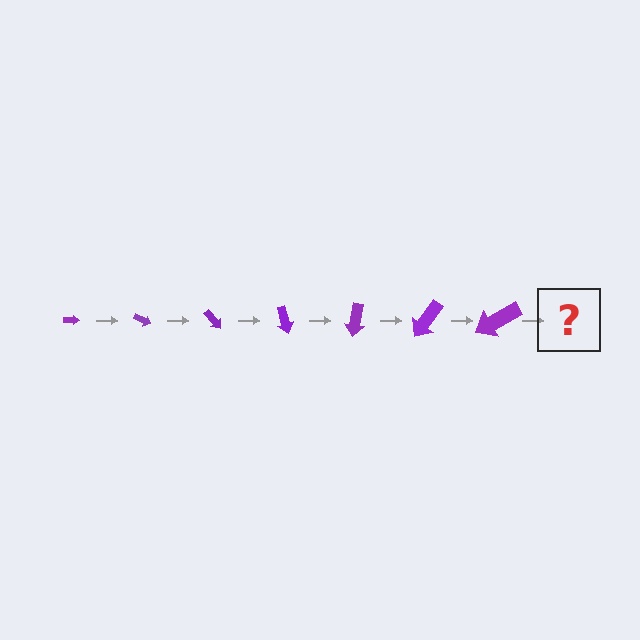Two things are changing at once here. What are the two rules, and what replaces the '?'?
The two rules are that the arrow grows larger each step and it rotates 25 degrees each step. The '?' should be an arrow, larger than the previous one and rotated 175 degrees from the start.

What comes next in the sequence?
The next element should be an arrow, larger than the previous one and rotated 175 degrees from the start.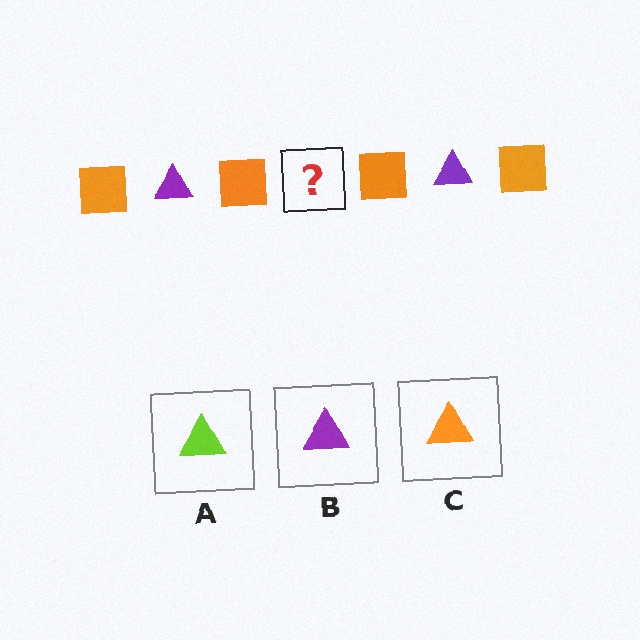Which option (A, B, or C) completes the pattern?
B.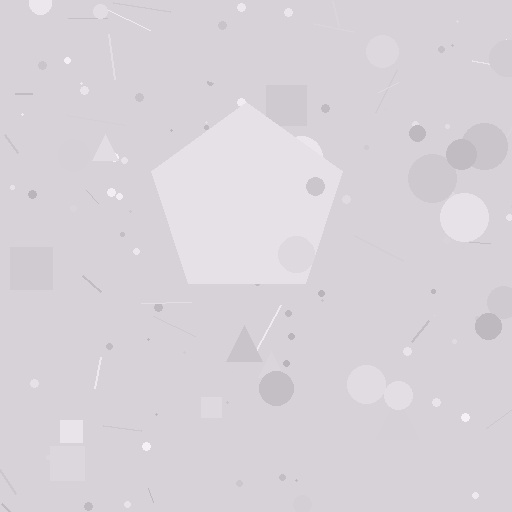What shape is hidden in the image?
A pentagon is hidden in the image.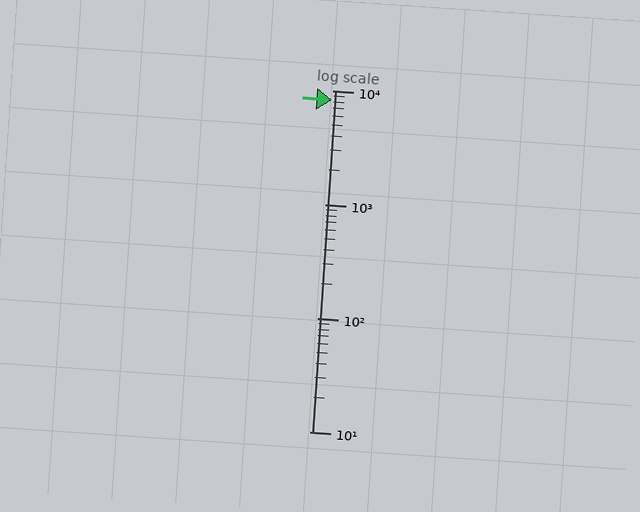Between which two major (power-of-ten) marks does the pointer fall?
The pointer is between 1000 and 10000.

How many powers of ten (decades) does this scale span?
The scale spans 3 decades, from 10 to 10000.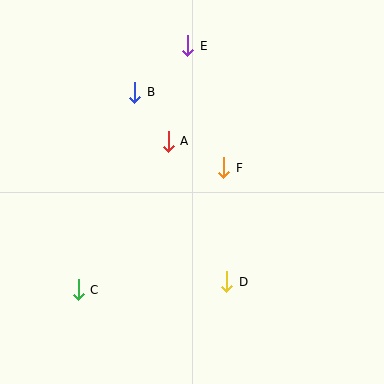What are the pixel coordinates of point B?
Point B is at (135, 92).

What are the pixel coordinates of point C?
Point C is at (78, 290).